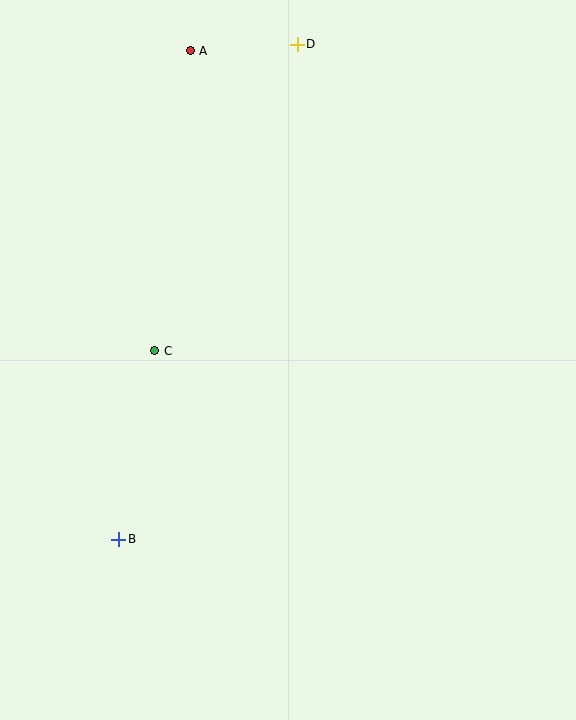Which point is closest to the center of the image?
Point C at (155, 351) is closest to the center.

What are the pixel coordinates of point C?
Point C is at (155, 351).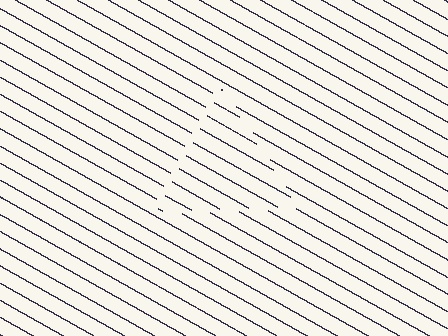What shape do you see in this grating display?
An illusory triangle. The interior of the shape contains the same grating, shifted by half a period — the contour is defined by the phase discontinuity where line-ends from the inner and outer gratings abut.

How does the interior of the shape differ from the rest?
The interior of the shape contains the same grating, shifted by half a period — the contour is defined by the phase discontinuity where line-ends from the inner and outer gratings abut.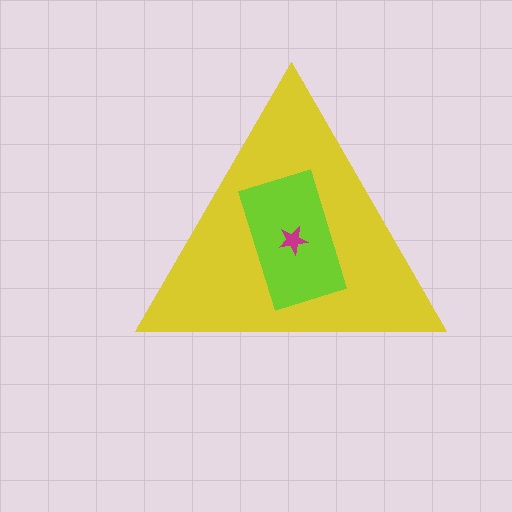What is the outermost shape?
The yellow triangle.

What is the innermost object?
The magenta star.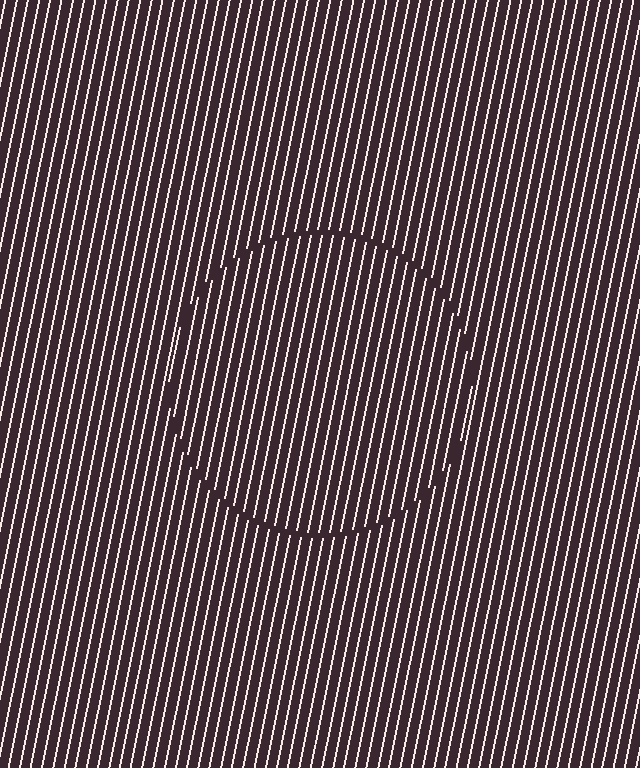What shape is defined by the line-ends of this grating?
An illusory circle. The interior of the shape contains the same grating, shifted by half a period — the contour is defined by the phase discontinuity where line-ends from the inner and outer gratings abut.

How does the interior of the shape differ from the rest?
The interior of the shape contains the same grating, shifted by half a period — the contour is defined by the phase discontinuity where line-ends from the inner and outer gratings abut.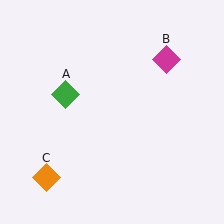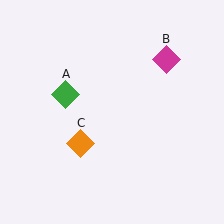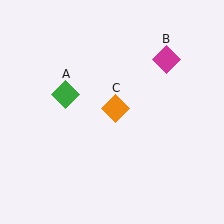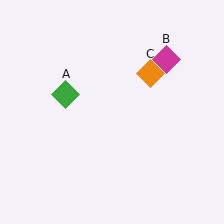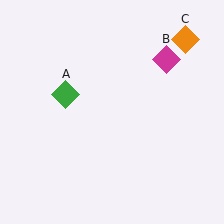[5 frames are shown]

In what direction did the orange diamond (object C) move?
The orange diamond (object C) moved up and to the right.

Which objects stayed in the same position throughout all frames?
Green diamond (object A) and magenta diamond (object B) remained stationary.